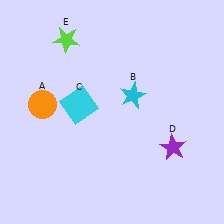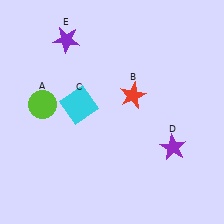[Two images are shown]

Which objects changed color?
A changed from orange to lime. B changed from cyan to red. E changed from lime to purple.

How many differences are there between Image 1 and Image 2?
There are 3 differences between the two images.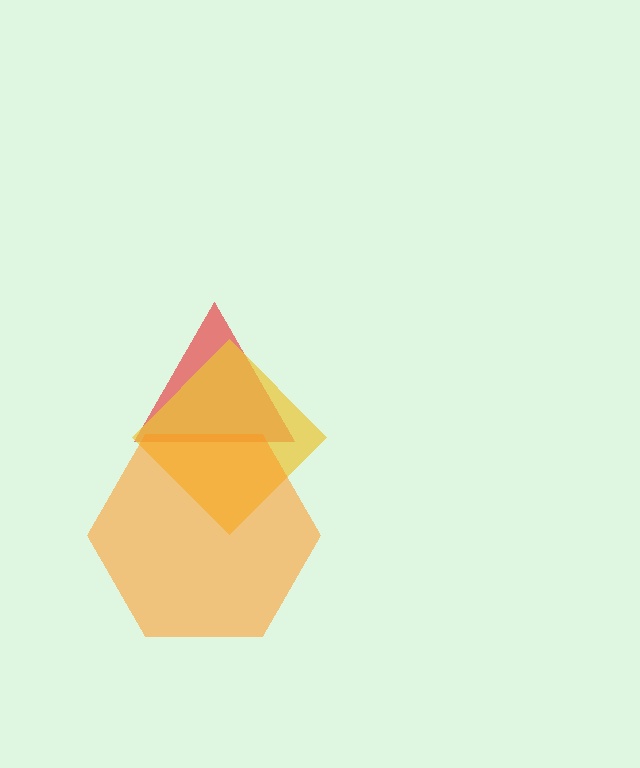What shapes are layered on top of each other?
The layered shapes are: a red triangle, a yellow diamond, an orange hexagon.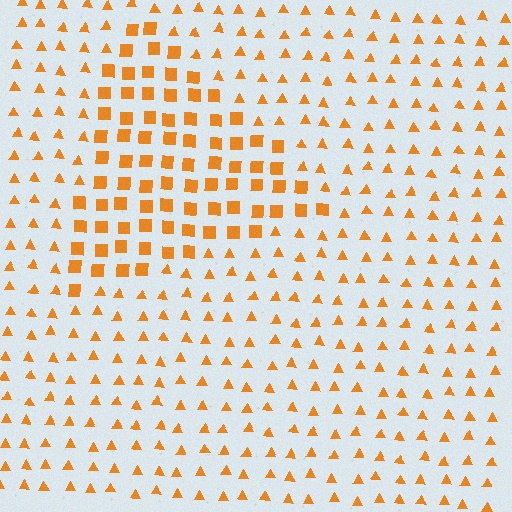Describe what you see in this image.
The image is filled with small orange elements arranged in a uniform grid. A triangle-shaped region contains squares, while the surrounding area contains triangles. The boundary is defined purely by the change in element shape.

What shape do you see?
I see a triangle.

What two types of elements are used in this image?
The image uses squares inside the triangle region and triangles outside it.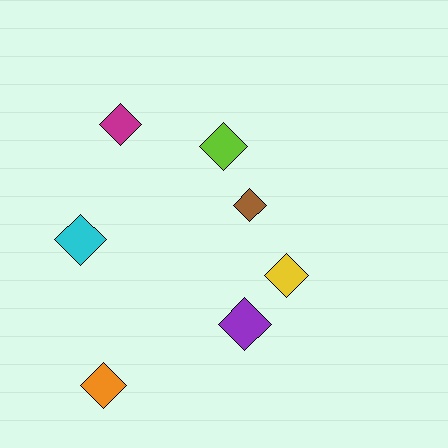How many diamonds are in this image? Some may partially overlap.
There are 7 diamonds.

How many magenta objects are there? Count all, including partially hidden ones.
There is 1 magenta object.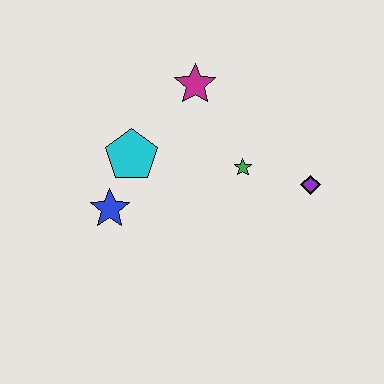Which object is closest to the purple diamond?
The green star is closest to the purple diamond.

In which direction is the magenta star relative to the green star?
The magenta star is above the green star.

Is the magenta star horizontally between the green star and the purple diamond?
No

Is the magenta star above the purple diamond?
Yes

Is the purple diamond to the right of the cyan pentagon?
Yes